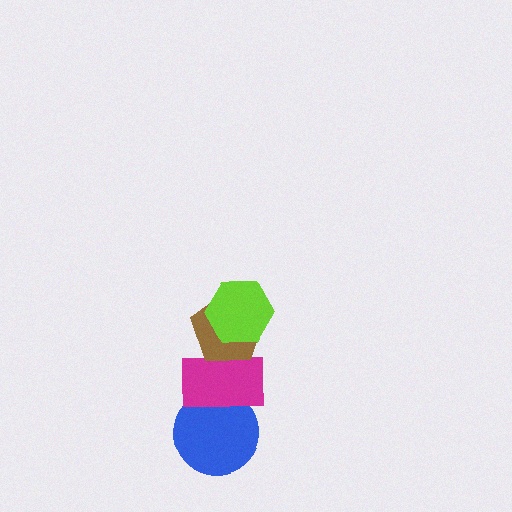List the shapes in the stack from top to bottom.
From top to bottom: the lime hexagon, the brown pentagon, the magenta rectangle, the blue circle.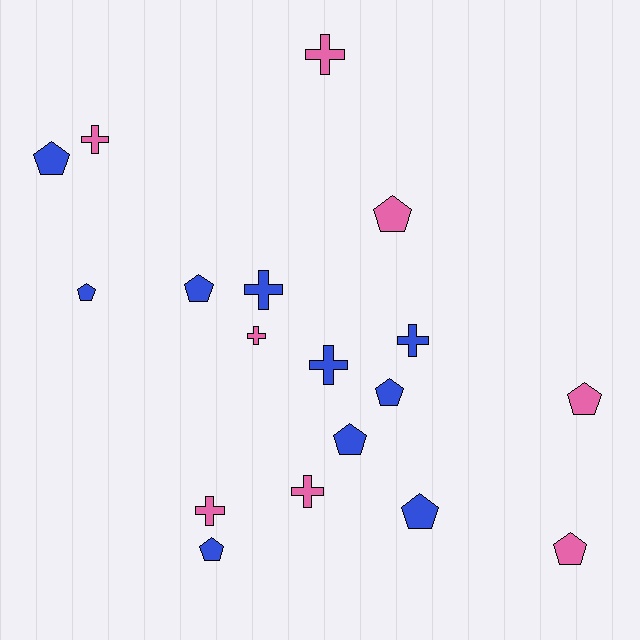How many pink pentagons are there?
There are 3 pink pentagons.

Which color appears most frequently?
Blue, with 10 objects.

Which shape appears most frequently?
Pentagon, with 10 objects.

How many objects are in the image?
There are 18 objects.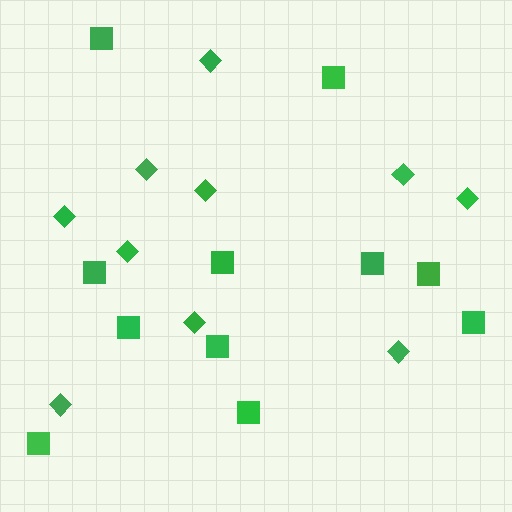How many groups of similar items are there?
There are 2 groups: one group of diamonds (10) and one group of squares (11).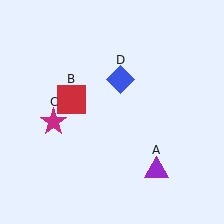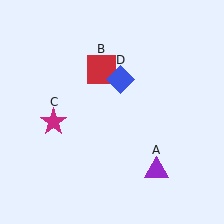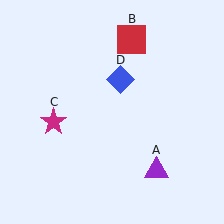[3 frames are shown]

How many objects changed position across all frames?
1 object changed position: red square (object B).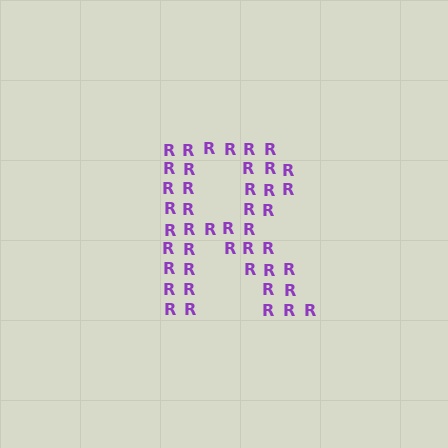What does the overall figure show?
The overall figure shows the letter R.